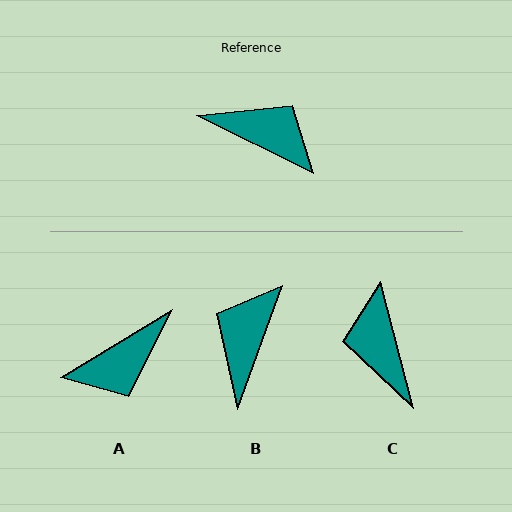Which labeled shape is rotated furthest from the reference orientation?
C, about 131 degrees away.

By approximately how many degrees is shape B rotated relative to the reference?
Approximately 96 degrees counter-clockwise.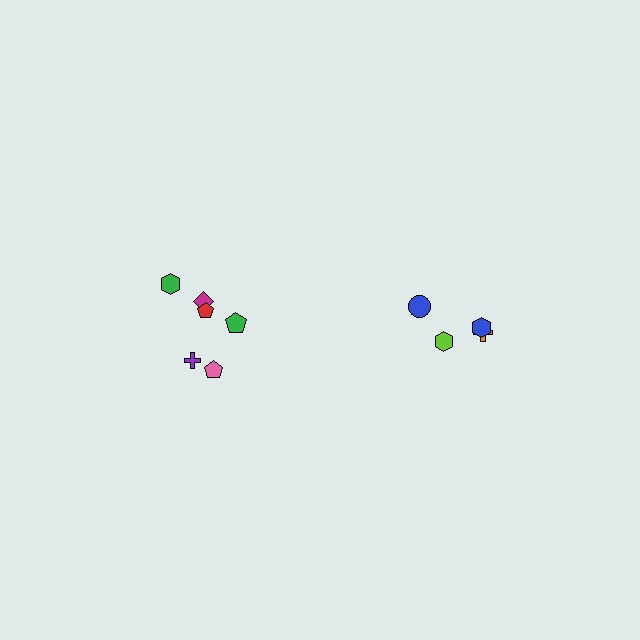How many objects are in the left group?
There are 6 objects.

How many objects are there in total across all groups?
There are 10 objects.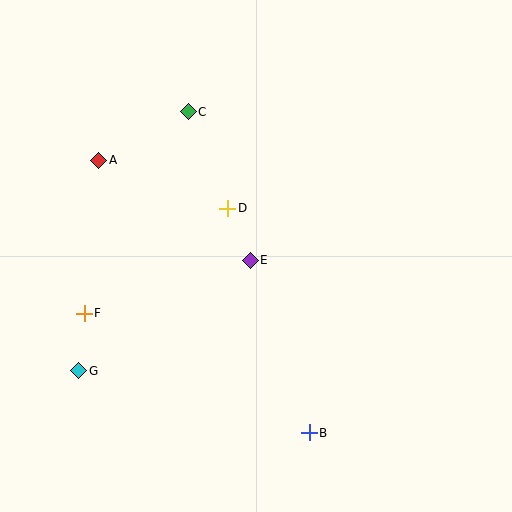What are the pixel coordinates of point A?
Point A is at (99, 160).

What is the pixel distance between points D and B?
The distance between D and B is 239 pixels.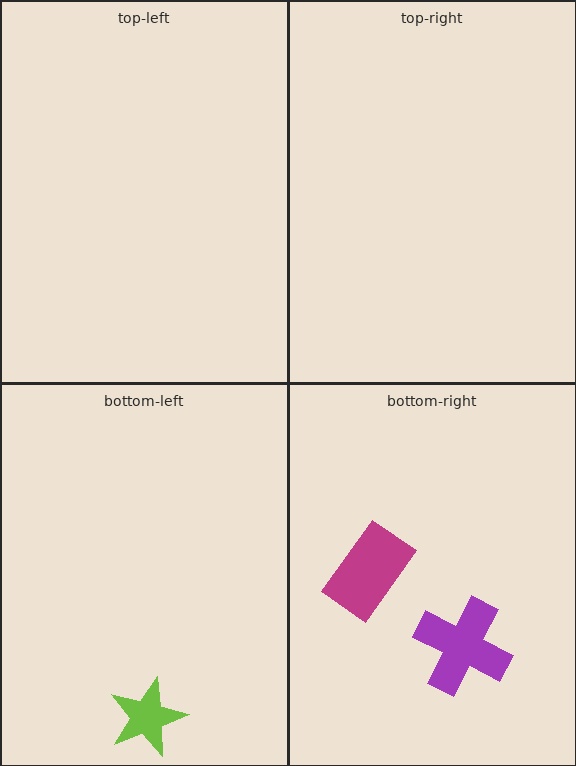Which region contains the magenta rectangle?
The bottom-right region.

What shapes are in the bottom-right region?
The magenta rectangle, the purple cross.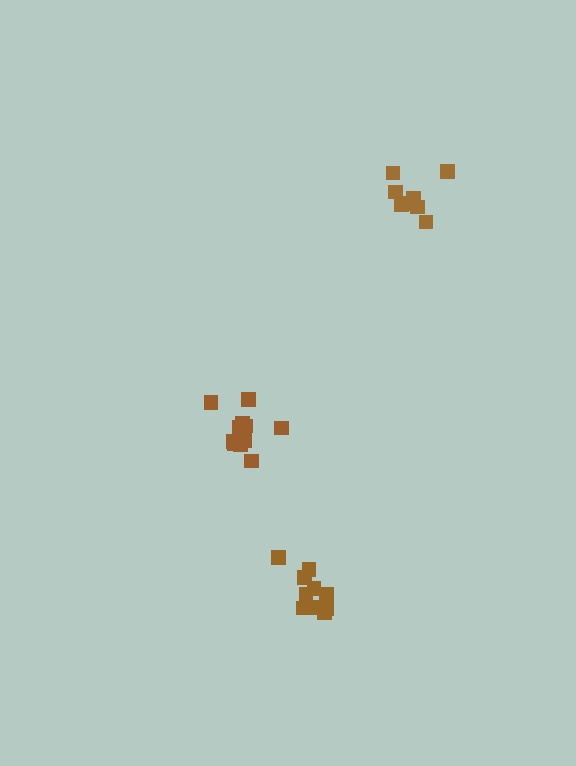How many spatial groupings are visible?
There are 3 spatial groupings.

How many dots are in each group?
Group 1: 11 dots, Group 2: 9 dots, Group 3: 10 dots (30 total).